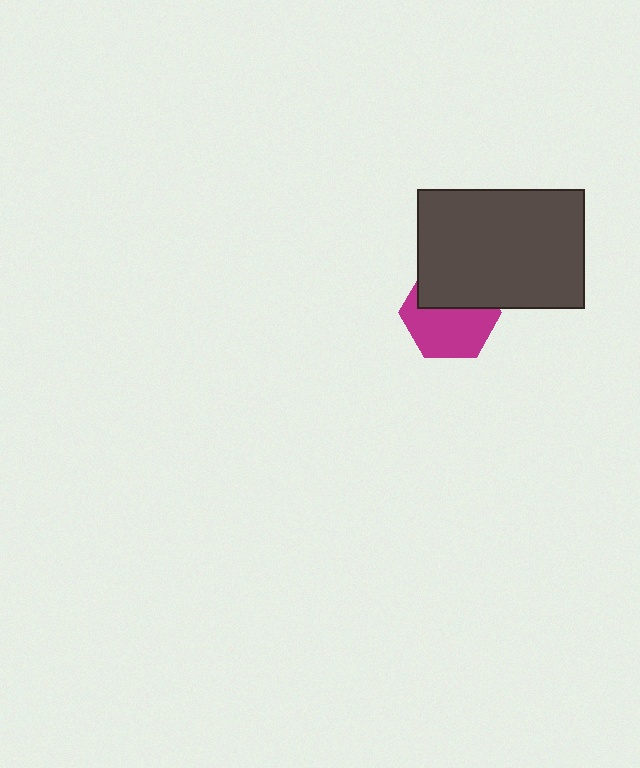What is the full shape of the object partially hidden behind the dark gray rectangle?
The partially hidden object is a magenta hexagon.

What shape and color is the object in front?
The object in front is a dark gray rectangle.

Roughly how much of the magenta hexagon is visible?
About half of it is visible (roughly 58%).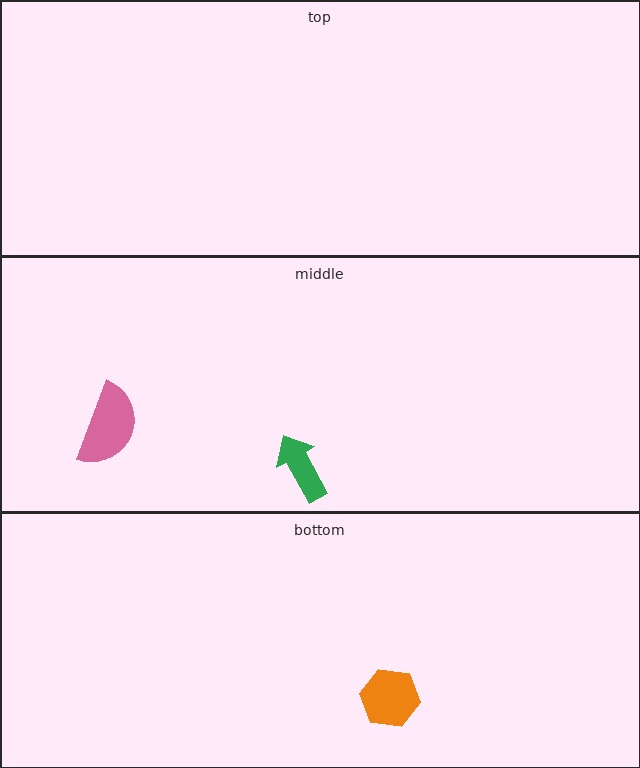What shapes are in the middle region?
The pink semicircle, the green arrow.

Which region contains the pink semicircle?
The middle region.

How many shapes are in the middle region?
2.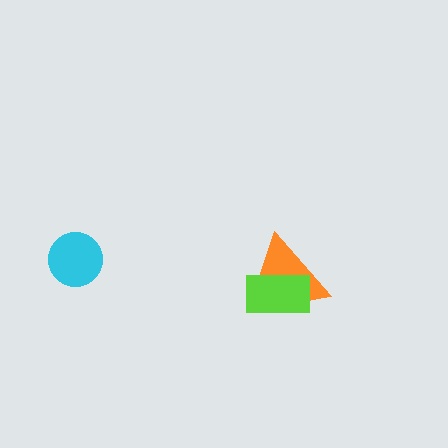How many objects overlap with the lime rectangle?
1 object overlaps with the lime rectangle.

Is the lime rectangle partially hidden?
No, no other shape covers it.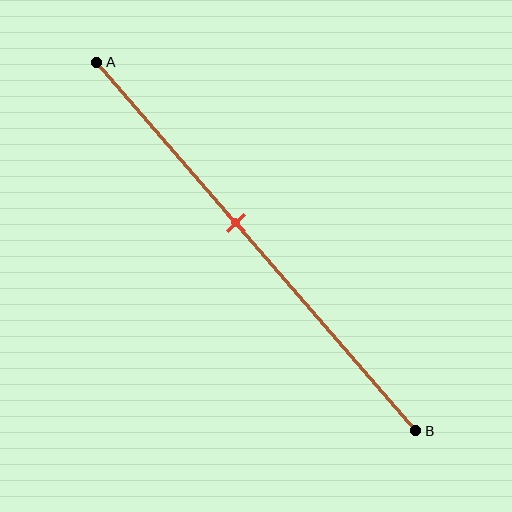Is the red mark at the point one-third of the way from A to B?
No, the mark is at about 45% from A, not at the 33% one-third point.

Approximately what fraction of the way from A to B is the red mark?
The red mark is approximately 45% of the way from A to B.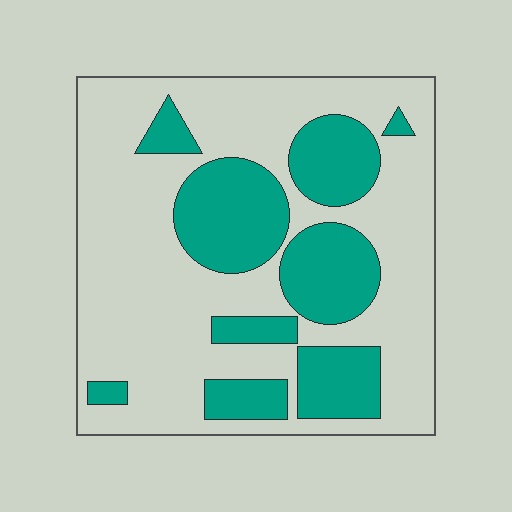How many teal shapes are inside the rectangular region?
9.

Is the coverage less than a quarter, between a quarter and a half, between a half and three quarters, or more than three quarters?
Between a quarter and a half.